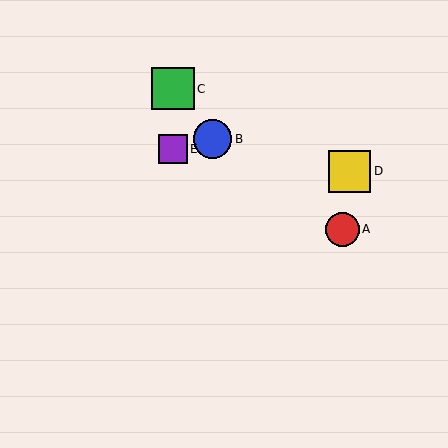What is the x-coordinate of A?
Object A is at x≈343.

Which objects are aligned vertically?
Objects C, E are aligned vertically.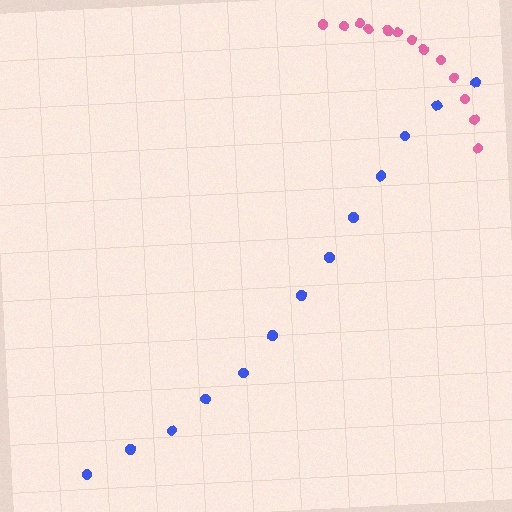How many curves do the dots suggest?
There are 2 distinct paths.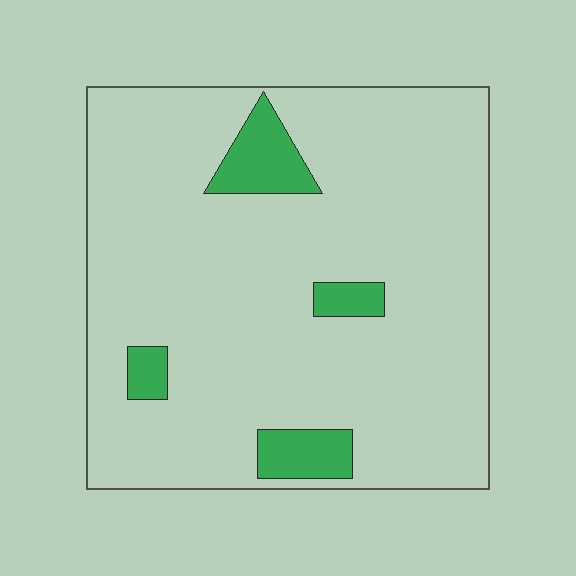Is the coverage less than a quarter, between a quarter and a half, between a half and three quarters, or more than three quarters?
Less than a quarter.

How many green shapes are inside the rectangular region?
4.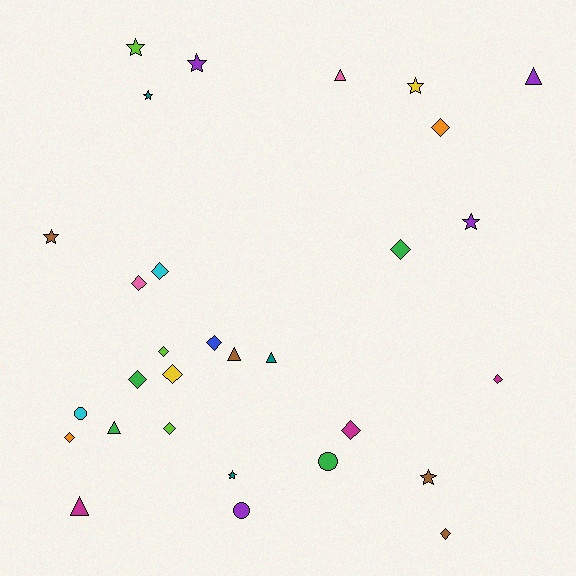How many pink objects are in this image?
There are 2 pink objects.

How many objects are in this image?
There are 30 objects.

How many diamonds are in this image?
There are 13 diamonds.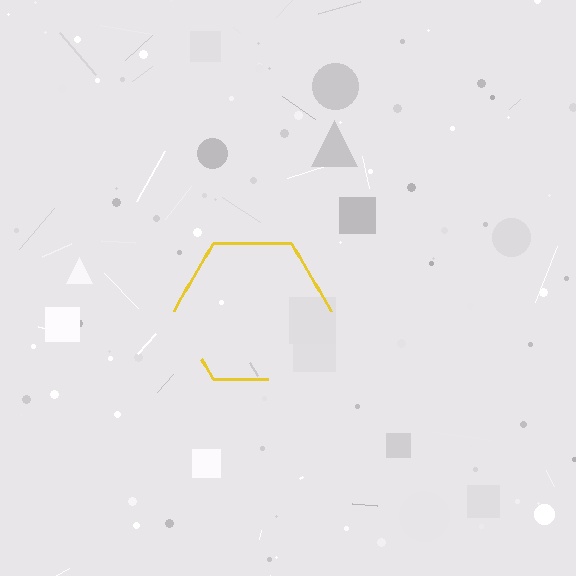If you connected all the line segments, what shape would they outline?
They would outline a hexagon.